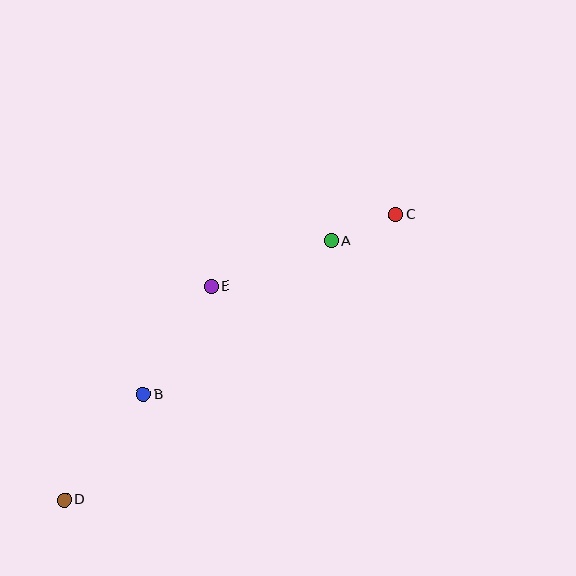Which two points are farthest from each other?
Points C and D are farthest from each other.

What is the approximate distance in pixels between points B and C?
The distance between B and C is approximately 310 pixels.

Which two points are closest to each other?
Points A and C are closest to each other.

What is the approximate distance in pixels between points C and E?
The distance between C and E is approximately 198 pixels.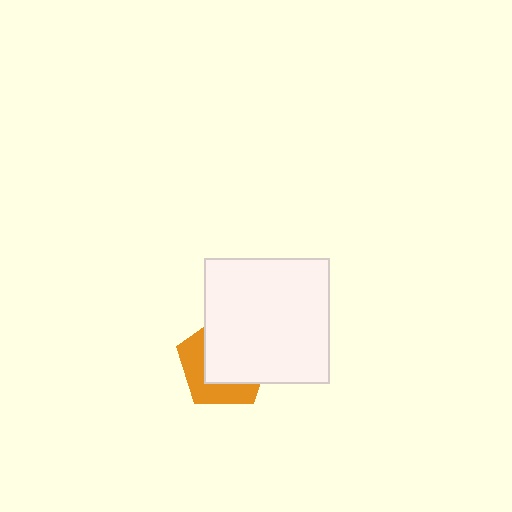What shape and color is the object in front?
The object in front is a white square.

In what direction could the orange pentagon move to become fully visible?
The orange pentagon could move toward the lower-left. That would shift it out from behind the white square entirely.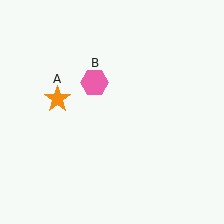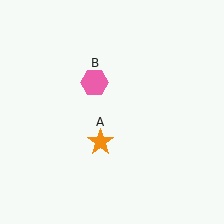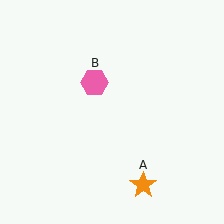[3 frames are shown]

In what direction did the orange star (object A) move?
The orange star (object A) moved down and to the right.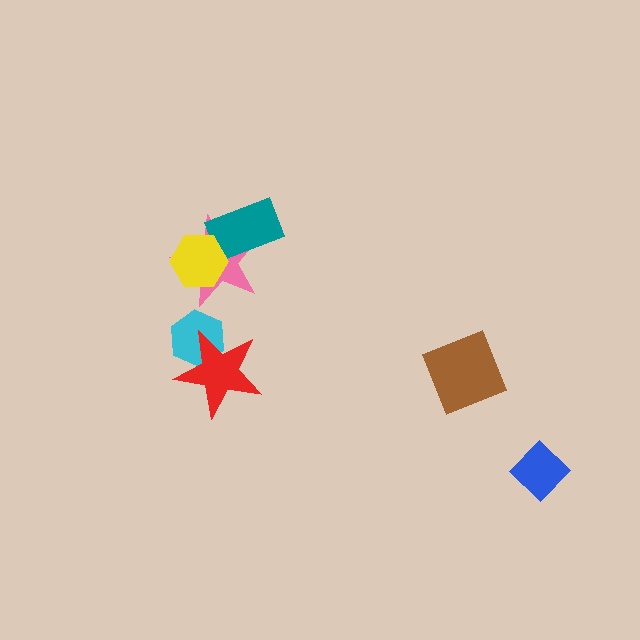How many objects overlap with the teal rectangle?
2 objects overlap with the teal rectangle.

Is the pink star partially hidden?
Yes, it is partially covered by another shape.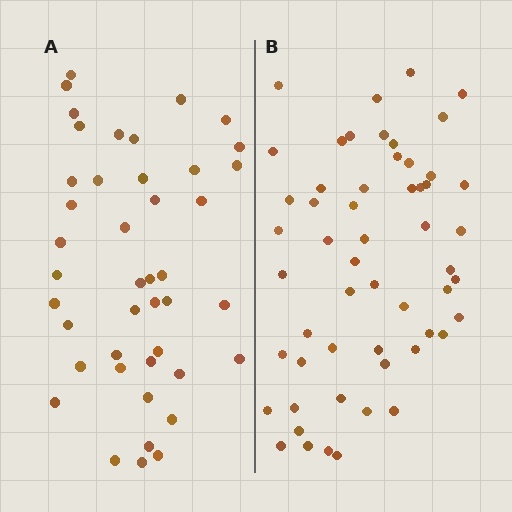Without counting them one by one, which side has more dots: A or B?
Region B (the right region) has more dots.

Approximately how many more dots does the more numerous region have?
Region B has roughly 12 or so more dots than region A.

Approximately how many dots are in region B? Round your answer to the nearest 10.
About 60 dots. (The exact count is 55, which rounds to 60.)